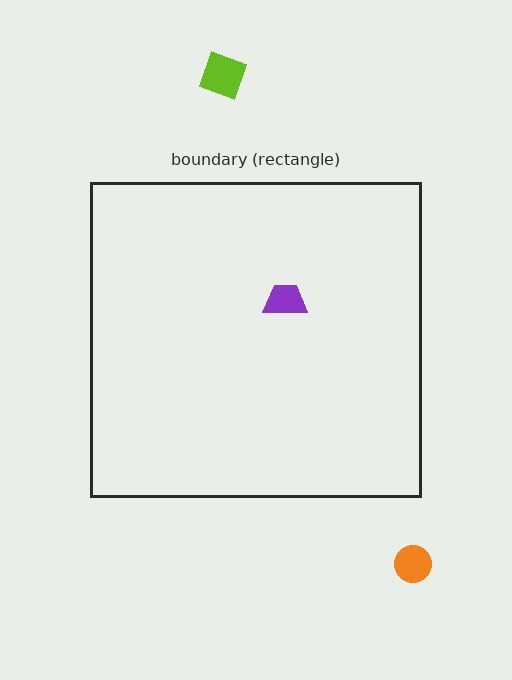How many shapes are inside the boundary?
1 inside, 2 outside.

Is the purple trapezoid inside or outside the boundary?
Inside.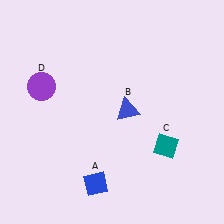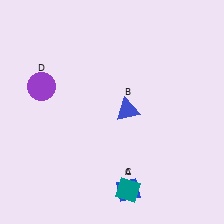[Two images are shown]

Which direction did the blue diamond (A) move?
The blue diamond (A) moved right.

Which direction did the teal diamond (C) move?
The teal diamond (C) moved down.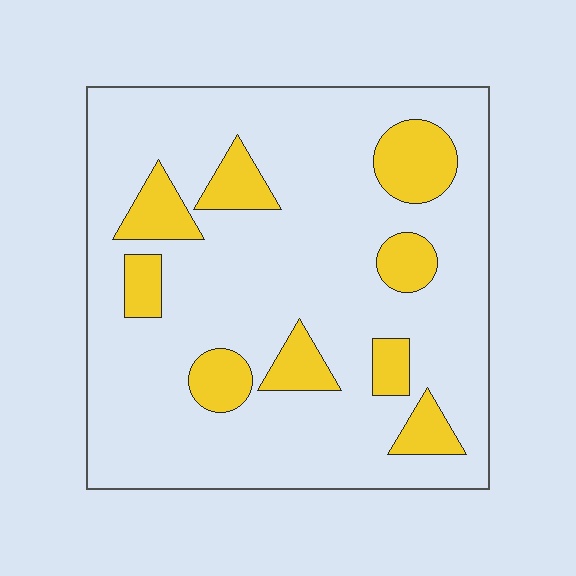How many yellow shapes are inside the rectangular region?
9.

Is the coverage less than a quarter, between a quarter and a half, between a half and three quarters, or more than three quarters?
Less than a quarter.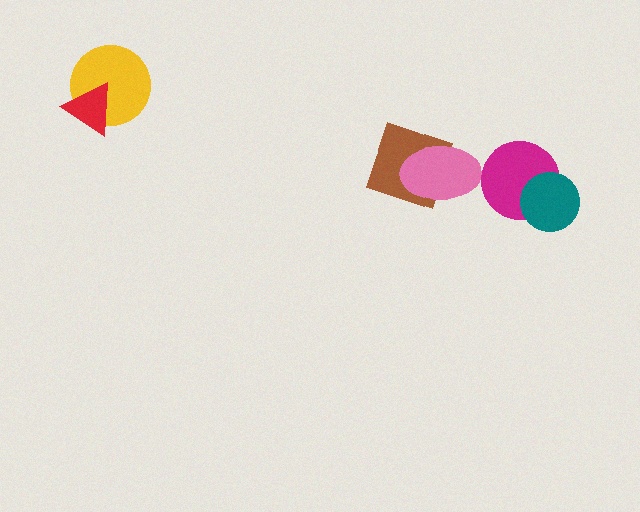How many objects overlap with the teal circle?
1 object overlaps with the teal circle.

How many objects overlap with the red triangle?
1 object overlaps with the red triangle.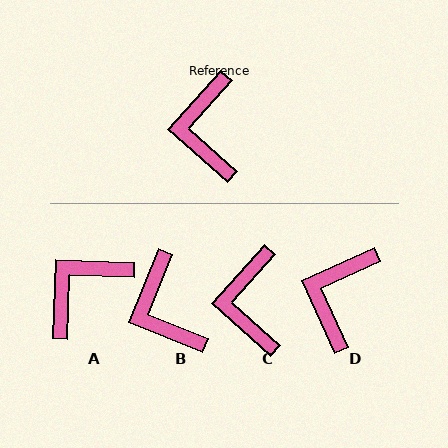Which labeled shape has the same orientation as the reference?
C.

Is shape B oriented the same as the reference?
No, it is off by about 20 degrees.